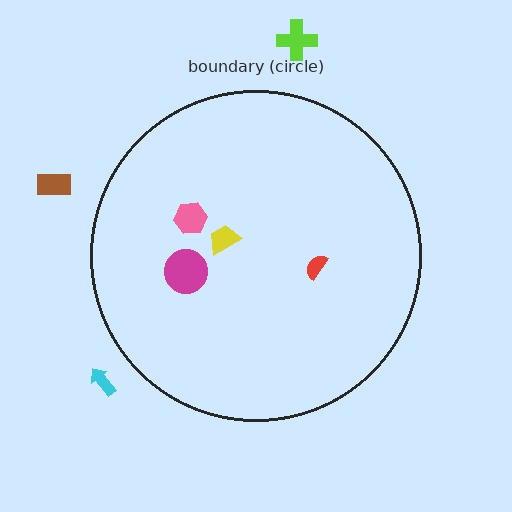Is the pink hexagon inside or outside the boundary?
Inside.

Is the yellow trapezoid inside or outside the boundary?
Inside.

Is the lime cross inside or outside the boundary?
Outside.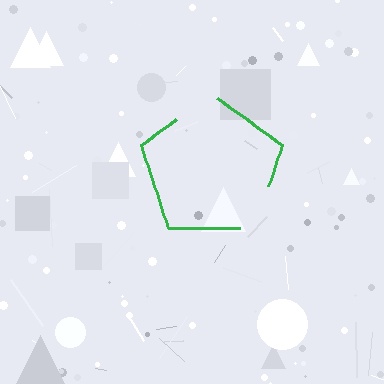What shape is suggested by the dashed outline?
The dashed outline suggests a pentagon.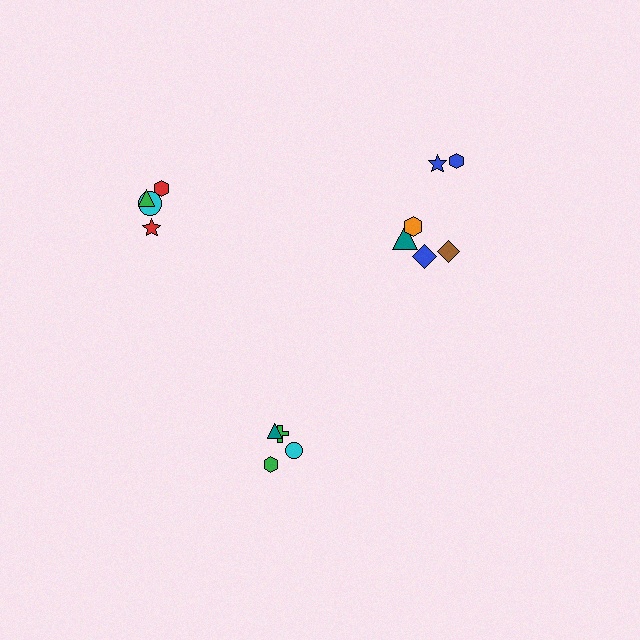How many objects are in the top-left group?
There are 4 objects.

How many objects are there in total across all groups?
There are 14 objects.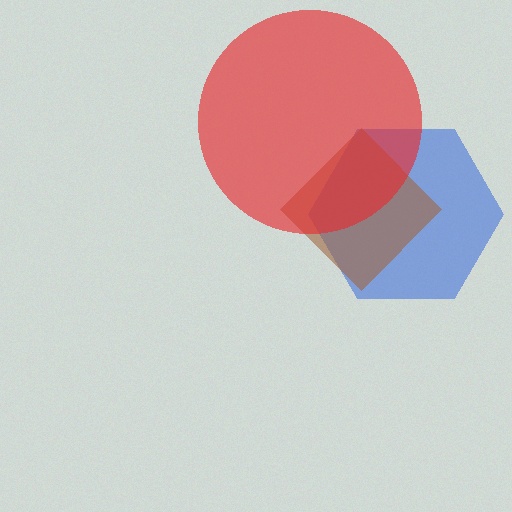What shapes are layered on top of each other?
The layered shapes are: a blue hexagon, a brown diamond, a red circle.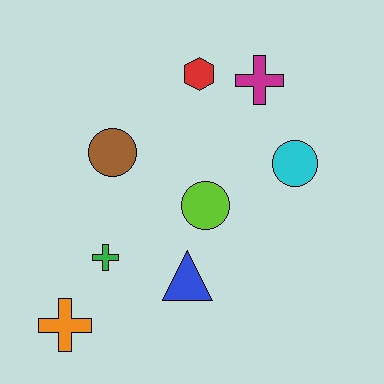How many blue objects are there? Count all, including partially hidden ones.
There is 1 blue object.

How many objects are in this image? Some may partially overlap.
There are 8 objects.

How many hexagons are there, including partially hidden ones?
There is 1 hexagon.